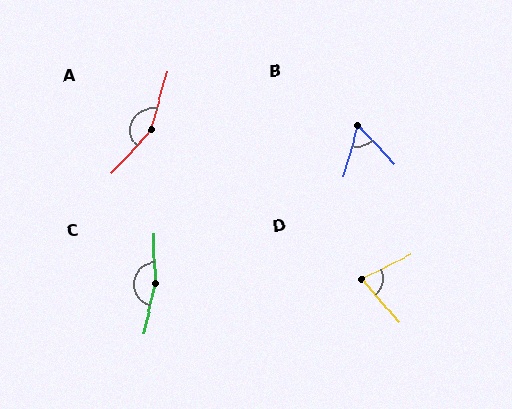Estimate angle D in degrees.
Approximately 74 degrees.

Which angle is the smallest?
B, at approximately 59 degrees.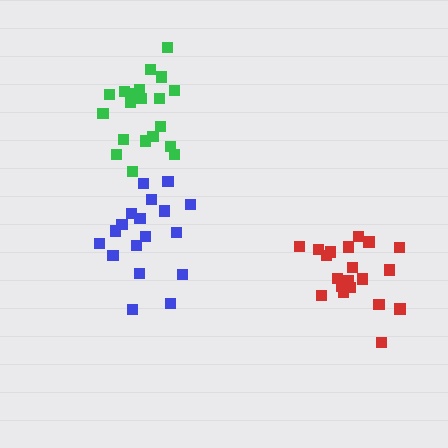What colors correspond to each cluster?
The clusters are colored: blue, red, green.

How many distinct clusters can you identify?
There are 3 distinct clusters.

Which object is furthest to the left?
The blue cluster is leftmost.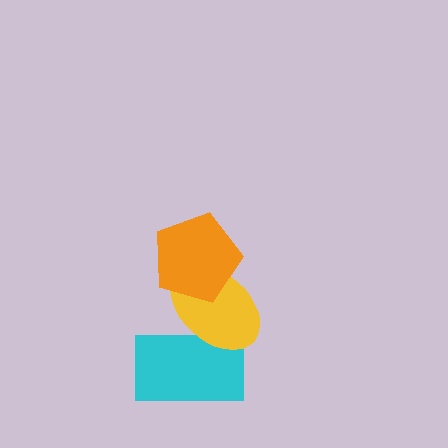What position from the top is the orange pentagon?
The orange pentagon is 1st from the top.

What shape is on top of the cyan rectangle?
The yellow ellipse is on top of the cyan rectangle.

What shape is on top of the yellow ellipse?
The orange pentagon is on top of the yellow ellipse.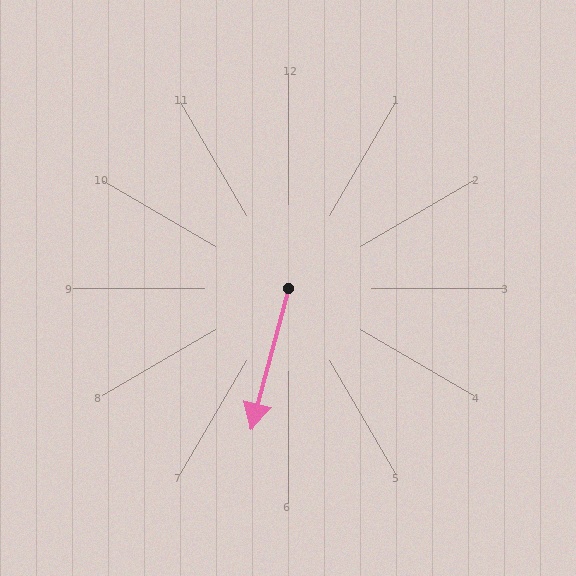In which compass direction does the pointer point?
South.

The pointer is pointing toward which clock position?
Roughly 6 o'clock.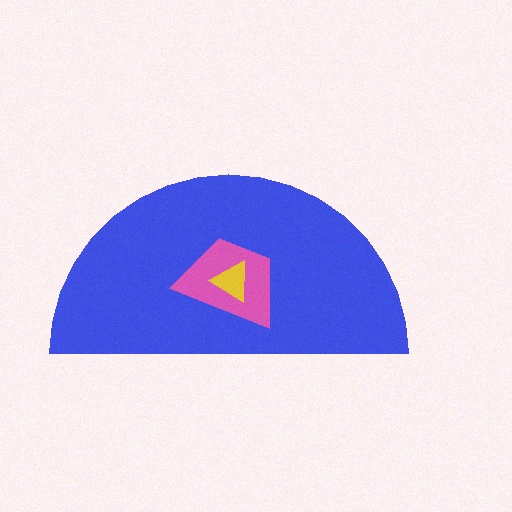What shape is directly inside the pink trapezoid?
The yellow triangle.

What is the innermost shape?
The yellow triangle.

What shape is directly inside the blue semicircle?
The pink trapezoid.